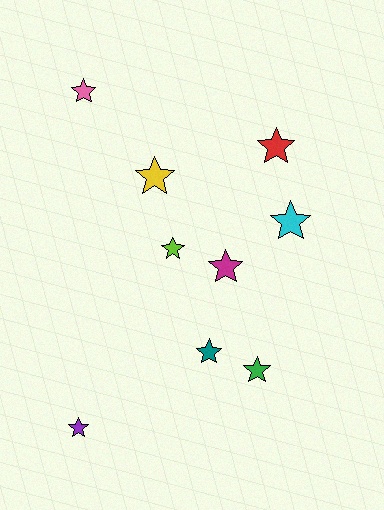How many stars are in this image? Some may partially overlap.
There are 9 stars.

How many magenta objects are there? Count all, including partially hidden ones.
There is 1 magenta object.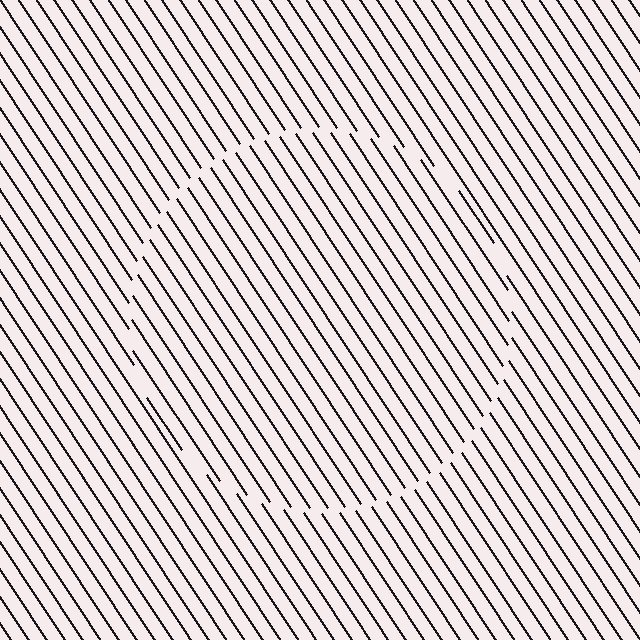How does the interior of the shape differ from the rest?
The interior of the shape contains the same grating, shifted by half a period — the contour is defined by the phase discontinuity where line-ends from the inner and outer gratings abut.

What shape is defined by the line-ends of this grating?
An illusory circle. The interior of the shape contains the same grating, shifted by half a period — the contour is defined by the phase discontinuity where line-ends from the inner and outer gratings abut.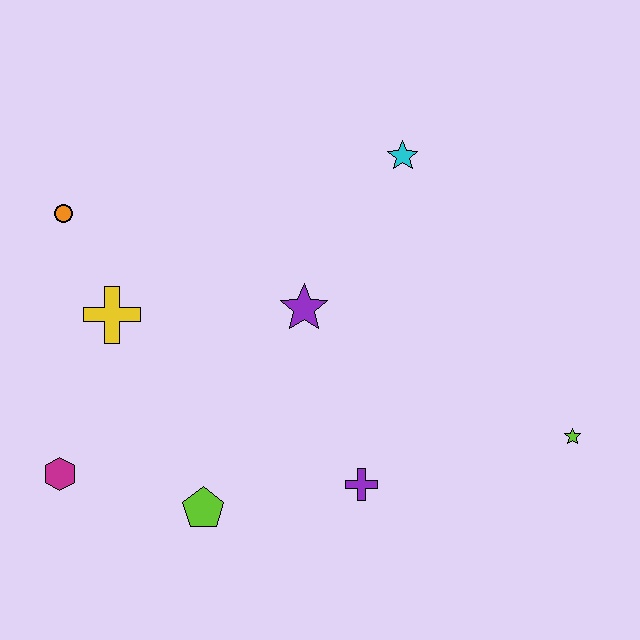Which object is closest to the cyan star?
The purple star is closest to the cyan star.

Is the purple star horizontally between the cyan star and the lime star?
No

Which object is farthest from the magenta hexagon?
The lime star is farthest from the magenta hexagon.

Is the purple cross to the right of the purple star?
Yes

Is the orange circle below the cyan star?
Yes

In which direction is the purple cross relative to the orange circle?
The purple cross is to the right of the orange circle.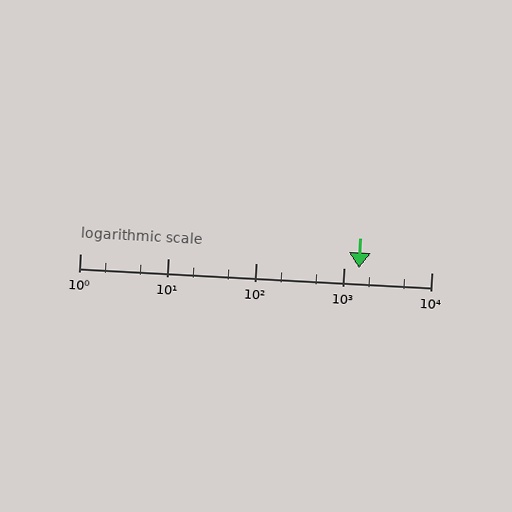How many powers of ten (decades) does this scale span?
The scale spans 4 decades, from 1 to 10000.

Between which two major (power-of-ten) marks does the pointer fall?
The pointer is between 1000 and 10000.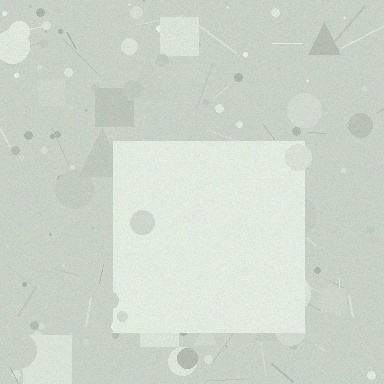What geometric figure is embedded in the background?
A square is embedded in the background.